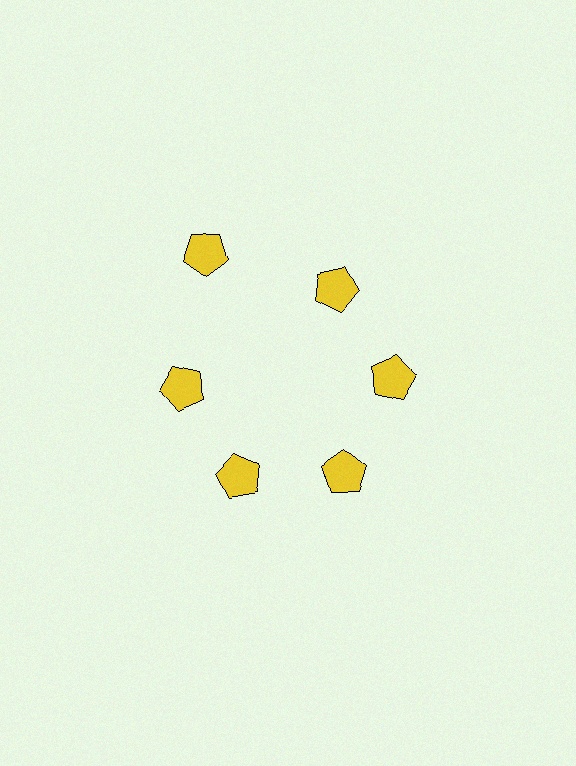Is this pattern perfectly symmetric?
No. The 6 yellow pentagons are arranged in a ring, but one element near the 11 o'clock position is pushed outward from the center, breaking the 6-fold rotational symmetry.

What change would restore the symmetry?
The symmetry would be restored by moving it inward, back onto the ring so that all 6 pentagons sit at equal angles and equal distance from the center.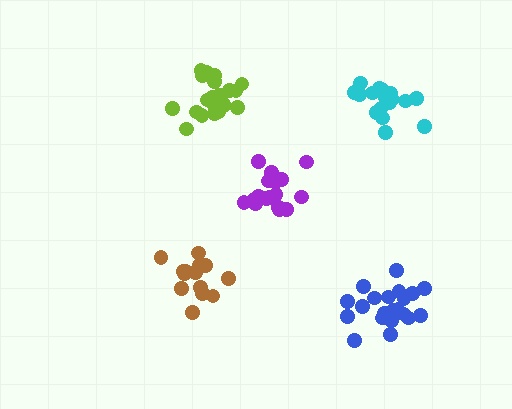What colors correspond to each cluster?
The clusters are colored: brown, blue, lime, cyan, purple.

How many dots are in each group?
Group 1: 15 dots, Group 2: 21 dots, Group 3: 21 dots, Group 4: 18 dots, Group 5: 19 dots (94 total).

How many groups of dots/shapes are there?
There are 5 groups.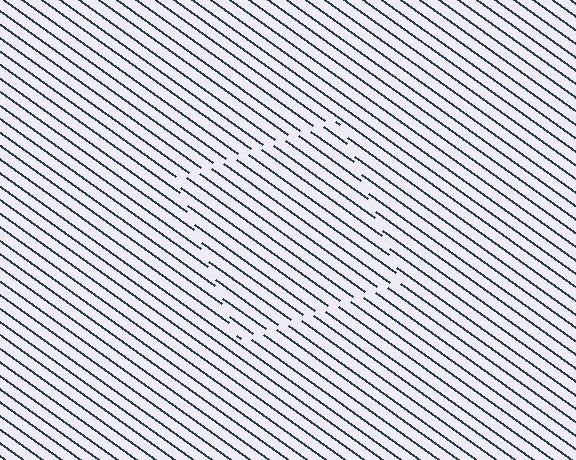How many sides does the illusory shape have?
4 sides — the line-ends trace a square.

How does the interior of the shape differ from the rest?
The interior of the shape contains the same grating, shifted by half a period — the contour is defined by the phase discontinuity where line-ends from the inner and outer gratings abut.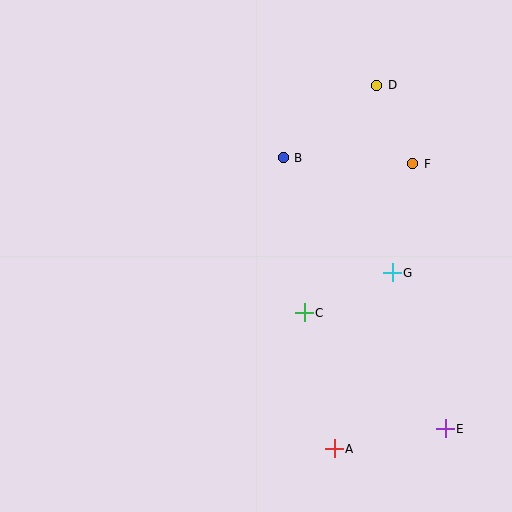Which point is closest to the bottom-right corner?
Point E is closest to the bottom-right corner.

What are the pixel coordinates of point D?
Point D is at (377, 85).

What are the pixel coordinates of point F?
Point F is at (413, 164).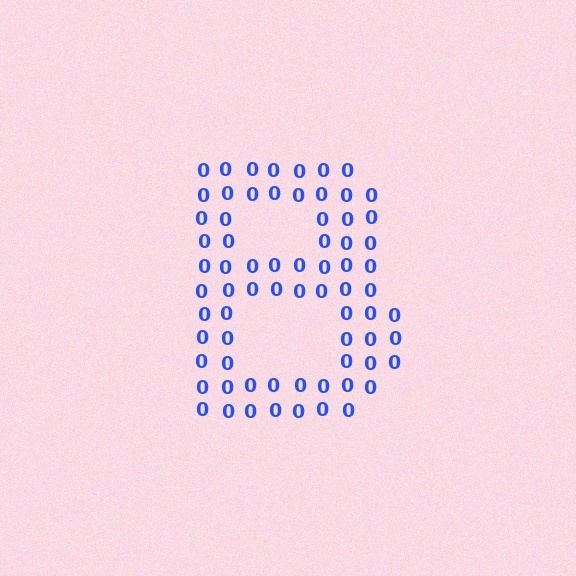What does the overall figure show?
The overall figure shows the letter B.